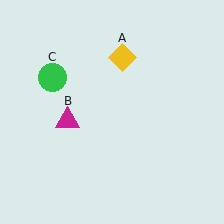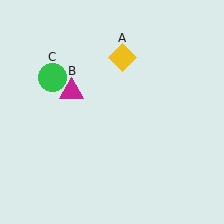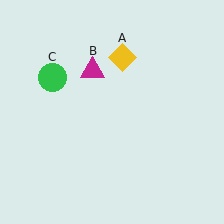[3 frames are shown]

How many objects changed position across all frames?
1 object changed position: magenta triangle (object B).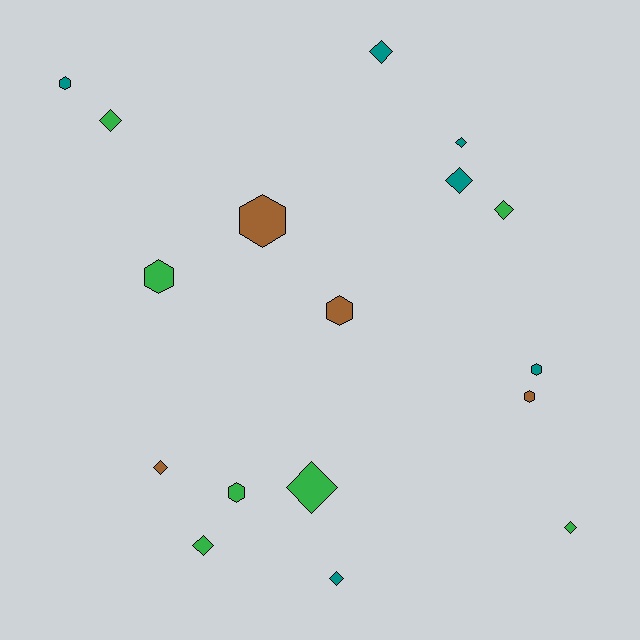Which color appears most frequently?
Green, with 7 objects.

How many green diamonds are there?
There are 5 green diamonds.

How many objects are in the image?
There are 17 objects.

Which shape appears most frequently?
Diamond, with 10 objects.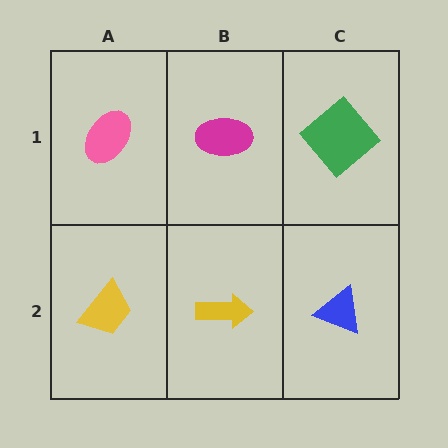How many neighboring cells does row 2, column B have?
3.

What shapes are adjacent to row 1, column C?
A blue triangle (row 2, column C), a magenta ellipse (row 1, column B).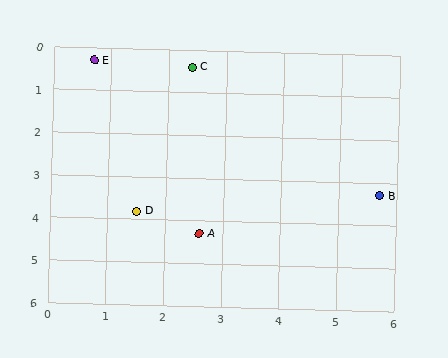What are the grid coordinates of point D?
Point D is at approximately (1.5, 3.8).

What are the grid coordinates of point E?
Point E is at approximately (0.7, 0.3).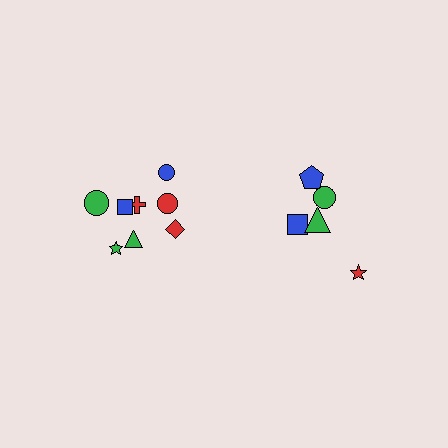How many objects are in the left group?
There are 8 objects.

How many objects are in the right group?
There are 5 objects.